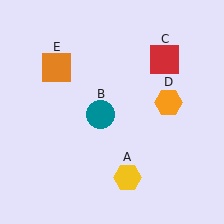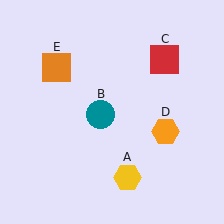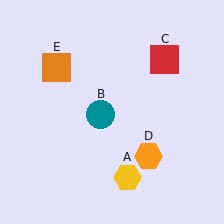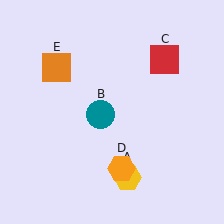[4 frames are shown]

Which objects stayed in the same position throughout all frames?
Yellow hexagon (object A) and teal circle (object B) and red square (object C) and orange square (object E) remained stationary.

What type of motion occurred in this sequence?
The orange hexagon (object D) rotated clockwise around the center of the scene.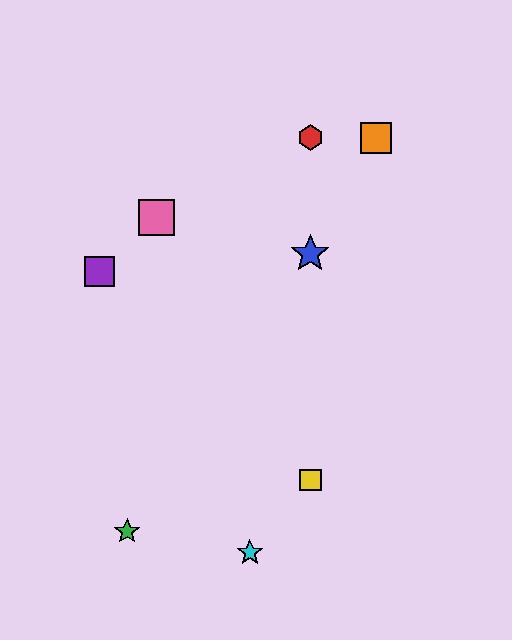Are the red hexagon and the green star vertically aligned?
No, the red hexagon is at x≈310 and the green star is at x≈127.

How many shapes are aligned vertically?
3 shapes (the red hexagon, the blue star, the yellow square) are aligned vertically.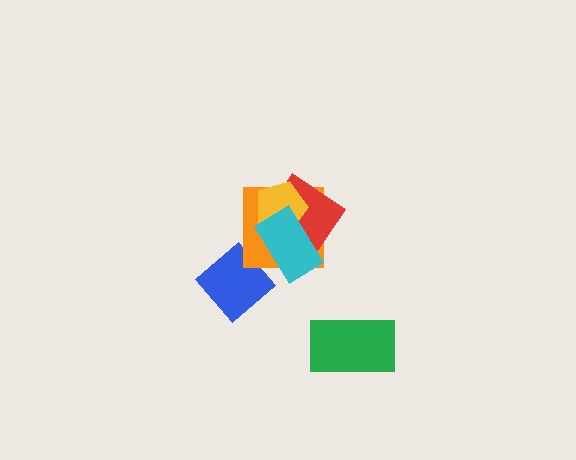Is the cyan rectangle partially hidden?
No, no other shape covers it.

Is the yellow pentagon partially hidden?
Yes, it is partially covered by another shape.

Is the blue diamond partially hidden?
Yes, it is partially covered by another shape.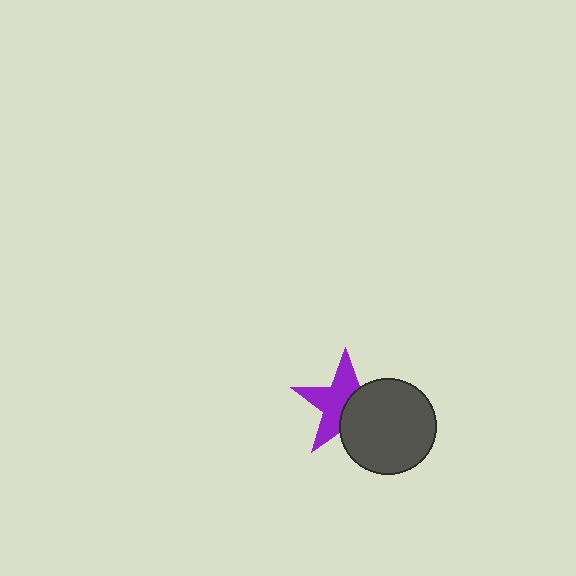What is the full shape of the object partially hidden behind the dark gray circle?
The partially hidden object is a purple star.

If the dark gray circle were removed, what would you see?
You would see the complete purple star.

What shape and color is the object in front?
The object in front is a dark gray circle.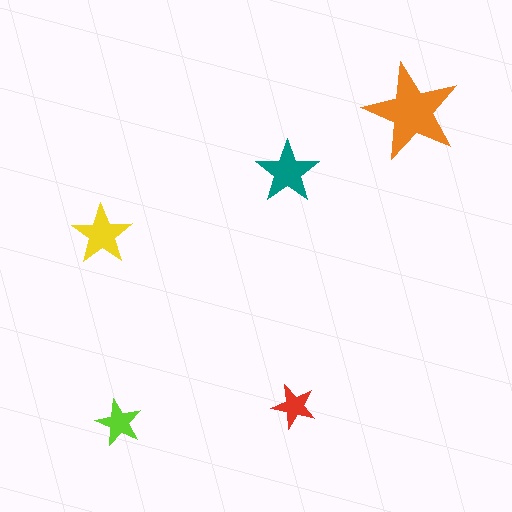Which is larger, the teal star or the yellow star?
The teal one.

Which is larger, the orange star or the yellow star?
The orange one.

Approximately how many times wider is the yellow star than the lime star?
About 1.5 times wider.